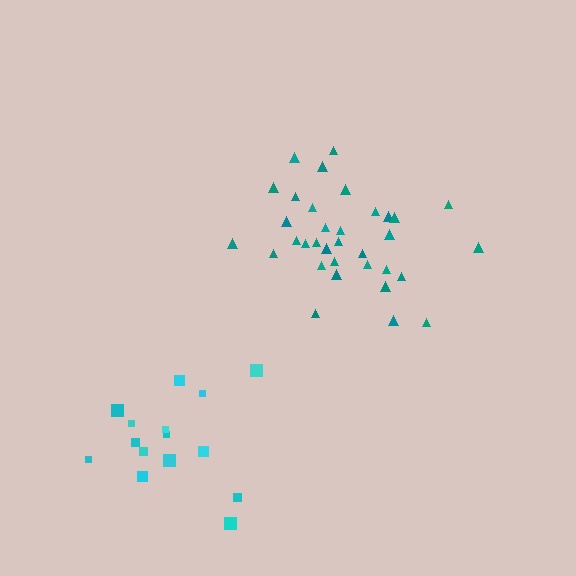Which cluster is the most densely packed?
Teal.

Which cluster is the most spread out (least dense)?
Cyan.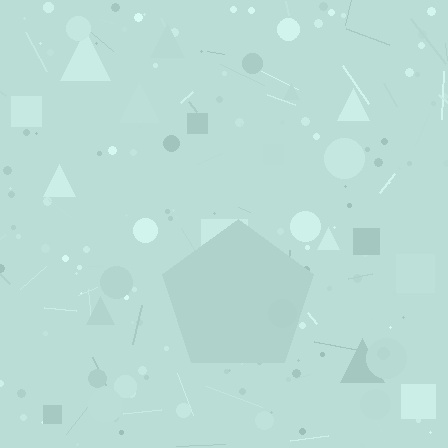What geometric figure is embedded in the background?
A pentagon is embedded in the background.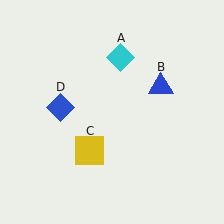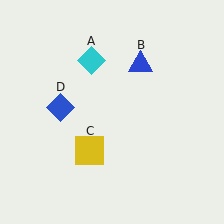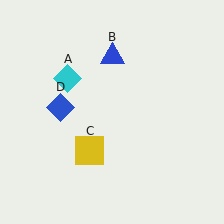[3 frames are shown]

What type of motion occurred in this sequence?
The cyan diamond (object A), blue triangle (object B) rotated counterclockwise around the center of the scene.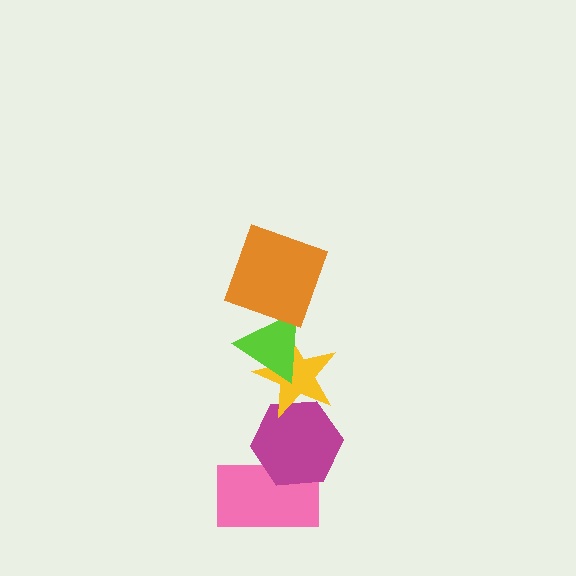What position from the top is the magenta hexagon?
The magenta hexagon is 4th from the top.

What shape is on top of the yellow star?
The lime triangle is on top of the yellow star.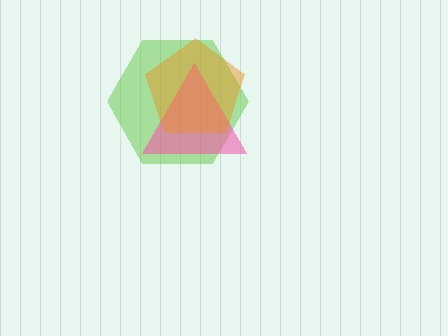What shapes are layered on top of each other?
The layered shapes are: a lime hexagon, a pink triangle, an orange pentagon.